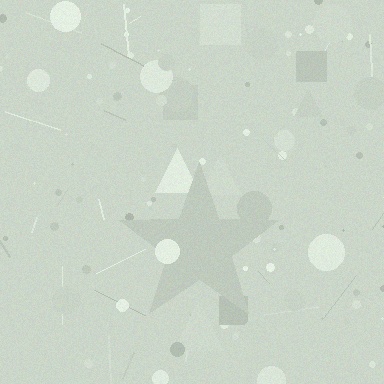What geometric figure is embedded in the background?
A star is embedded in the background.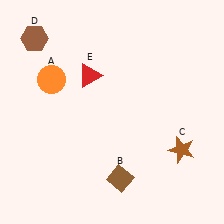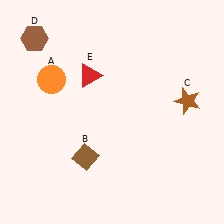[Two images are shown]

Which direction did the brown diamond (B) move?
The brown diamond (B) moved left.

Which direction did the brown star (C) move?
The brown star (C) moved up.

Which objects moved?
The objects that moved are: the brown diamond (B), the brown star (C).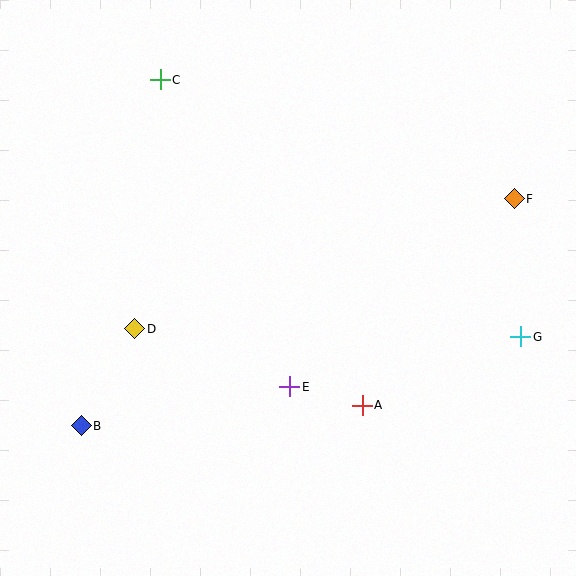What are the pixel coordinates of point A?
Point A is at (362, 405).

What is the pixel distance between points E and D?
The distance between E and D is 165 pixels.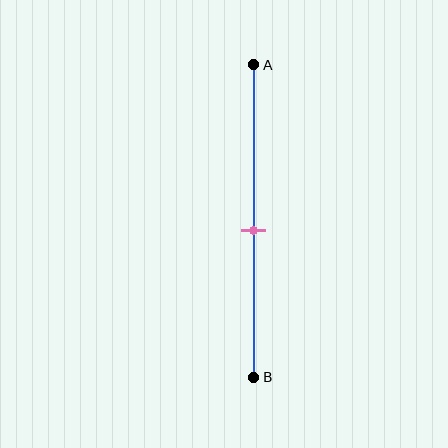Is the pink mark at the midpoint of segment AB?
No, the mark is at about 55% from A, not at the 50% midpoint.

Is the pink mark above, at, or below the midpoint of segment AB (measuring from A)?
The pink mark is below the midpoint of segment AB.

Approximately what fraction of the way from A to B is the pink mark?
The pink mark is approximately 55% of the way from A to B.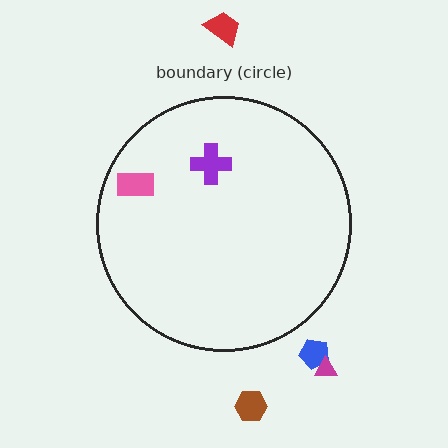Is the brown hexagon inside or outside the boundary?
Outside.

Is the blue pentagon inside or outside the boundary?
Outside.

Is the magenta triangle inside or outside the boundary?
Outside.